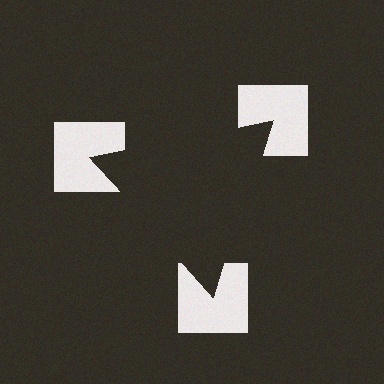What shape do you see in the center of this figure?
An illusory triangle — its edges are inferred from the aligned wedge cuts in the notched squares, not physically drawn.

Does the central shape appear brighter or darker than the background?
It typically appears slightly darker than the background, even though no actual brightness change is drawn.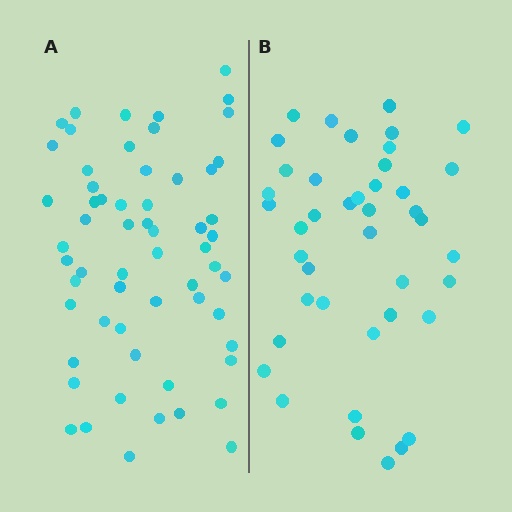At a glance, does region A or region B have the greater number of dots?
Region A (the left region) has more dots.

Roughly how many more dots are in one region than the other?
Region A has approximately 20 more dots than region B.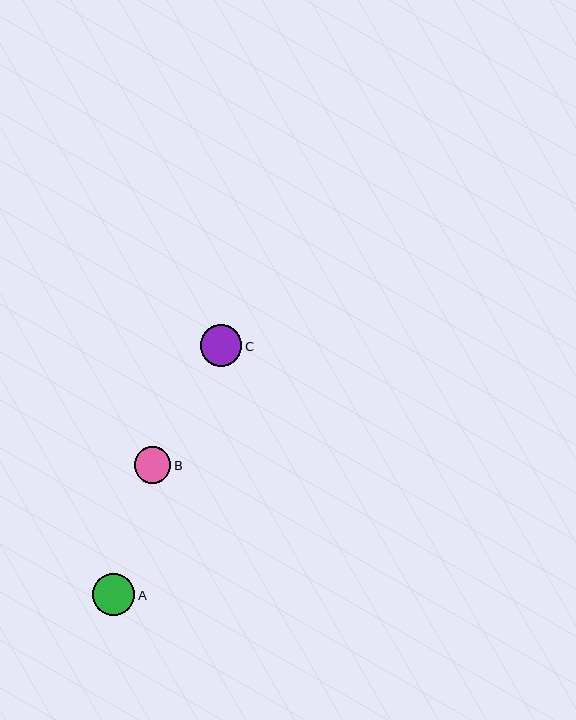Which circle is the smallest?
Circle B is the smallest with a size of approximately 36 pixels.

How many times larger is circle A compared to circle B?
Circle A is approximately 1.2 times the size of circle B.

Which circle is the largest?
Circle A is the largest with a size of approximately 42 pixels.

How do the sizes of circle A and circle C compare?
Circle A and circle C are approximately the same size.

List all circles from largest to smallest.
From largest to smallest: A, C, B.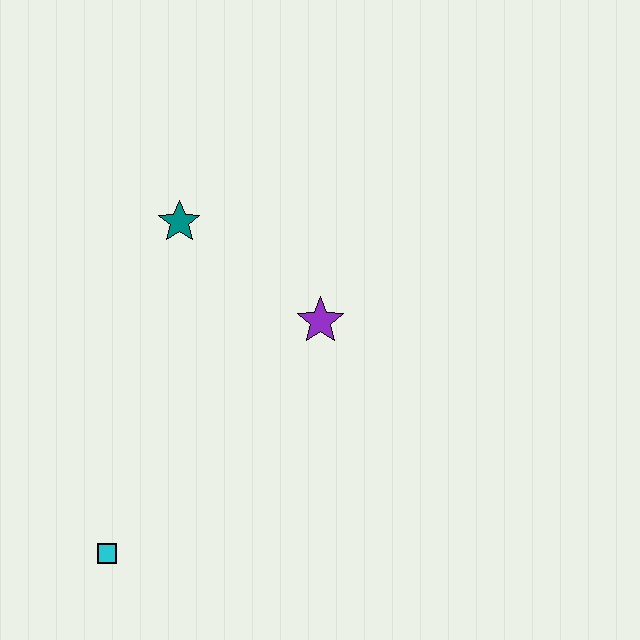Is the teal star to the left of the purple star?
Yes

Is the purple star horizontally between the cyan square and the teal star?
No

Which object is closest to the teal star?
The purple star is closest to the teal star.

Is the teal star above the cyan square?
Yes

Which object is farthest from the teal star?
The cyan square is farthest from the teal star.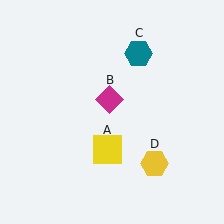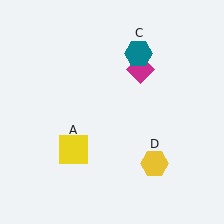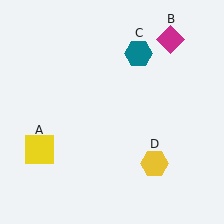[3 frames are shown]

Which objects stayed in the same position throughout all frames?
Teal hexagon (object C) and yellow hexagon (object D) remained stationary.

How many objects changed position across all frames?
2 objects changed position: yellow square (object A), magenta diamond (object B).